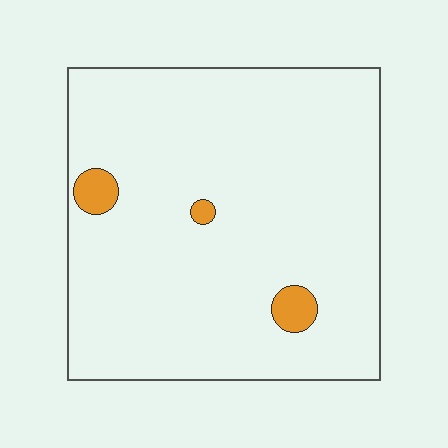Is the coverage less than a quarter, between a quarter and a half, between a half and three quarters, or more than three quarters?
Less than a quarter.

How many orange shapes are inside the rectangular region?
3.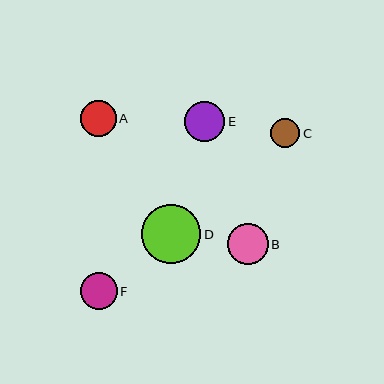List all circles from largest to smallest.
From largest to smallest: D, B, E, F, A, C.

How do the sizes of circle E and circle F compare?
Circle E and circle F are approximately the same size.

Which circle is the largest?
Circle D is the largest with a size of approximately 59 pixels.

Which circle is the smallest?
Circle C is the smallest with a size of approximately 29 pixels.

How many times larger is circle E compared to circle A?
Circle E is approximately 1.1 times the size of circle A.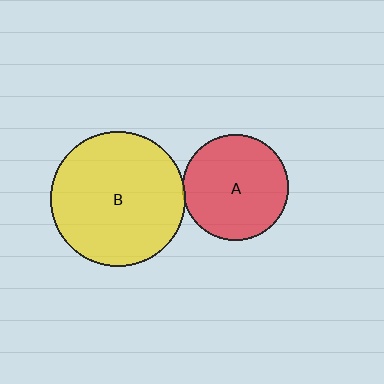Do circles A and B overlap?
Yes.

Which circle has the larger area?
Circle B (yellow).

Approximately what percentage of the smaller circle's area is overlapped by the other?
Approximately 5%.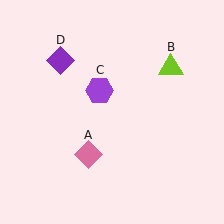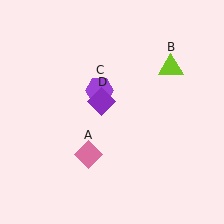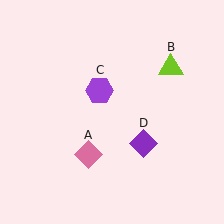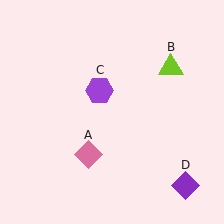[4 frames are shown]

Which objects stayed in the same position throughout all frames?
Pink diamond (object A) and lime triangle (object B) and purple hexagon (object C) remained stationary.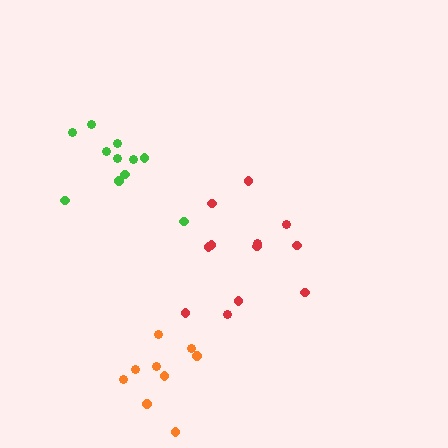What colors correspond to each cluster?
The clusters are colored: orange, red, green.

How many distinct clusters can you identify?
There are 3 distinct clusters.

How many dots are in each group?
Group 1: 9 dots, Group 2: 12 dots, Group 3: 11 dots (32 total).